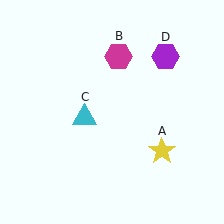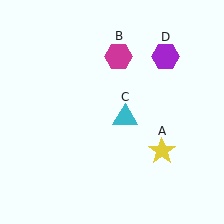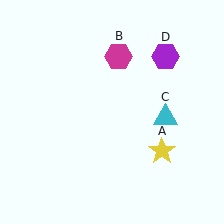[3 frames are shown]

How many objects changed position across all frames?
1 object changed position: cyan triangle (object C).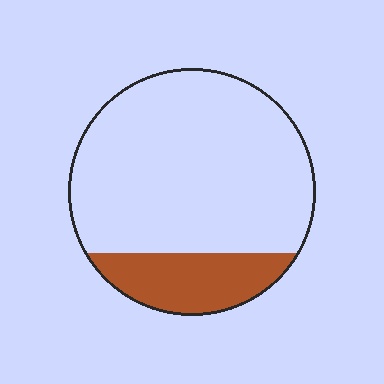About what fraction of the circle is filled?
About one fifth (1/5).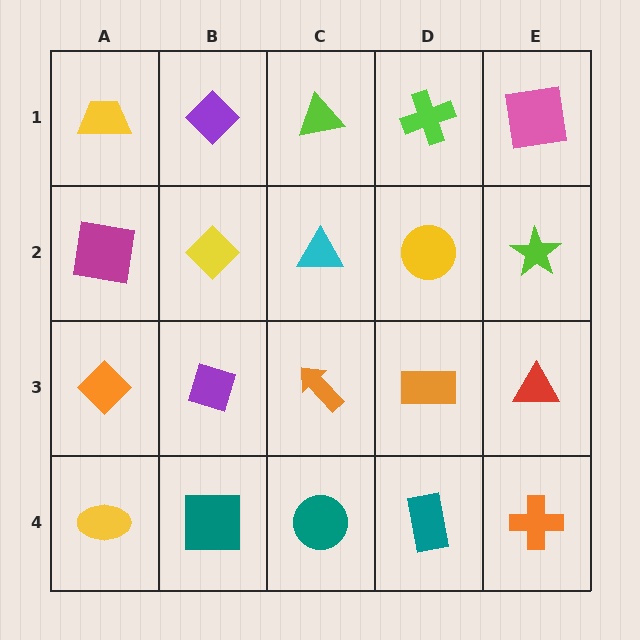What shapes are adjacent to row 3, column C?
A cyan triangle (row 2, column C), a teal circle (row 4, column C), a purple diamond (row 3, column B), an orange rectangle (row 3, column D).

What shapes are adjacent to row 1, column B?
A yellow diamond (row 2, column B), a yellow trapezoid (row 1, column A), a lime triangle (row 1, column C).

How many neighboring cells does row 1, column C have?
3.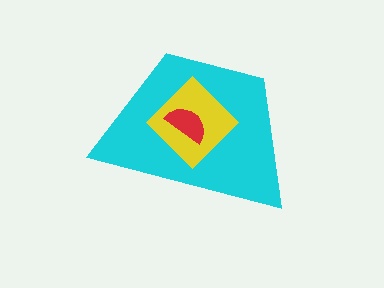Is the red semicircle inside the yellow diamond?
Yes.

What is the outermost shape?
The cyan trapezoid.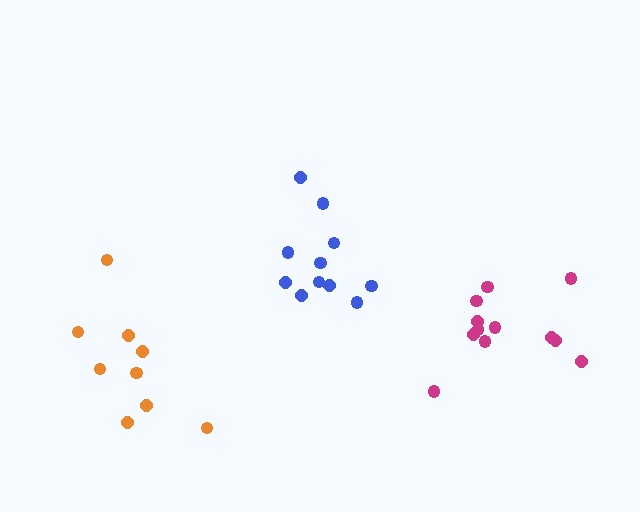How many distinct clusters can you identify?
There are 3 distinct clusters.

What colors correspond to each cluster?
The clusters are colored: blue, orange, magenta.